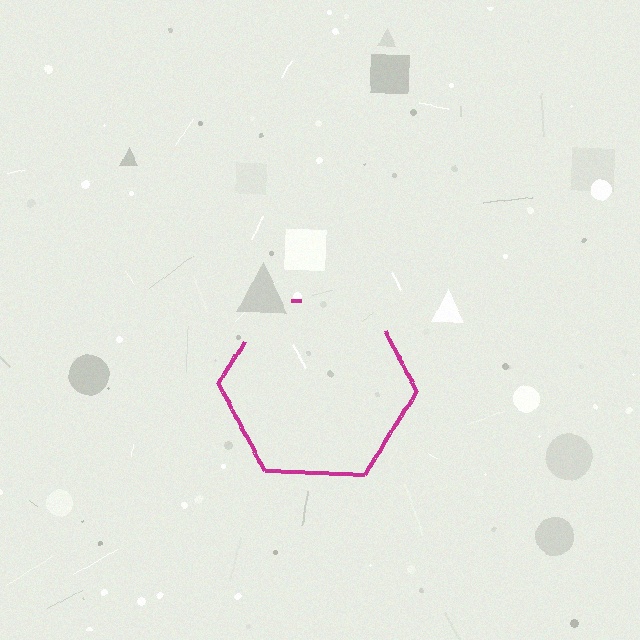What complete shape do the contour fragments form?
The contour fragments form a hexagon.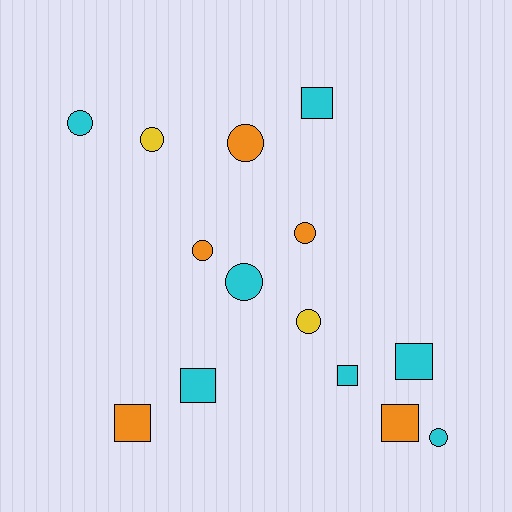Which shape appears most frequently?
Circle, with 8 objects.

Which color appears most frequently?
Cyan, with 7 objects.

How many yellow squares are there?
There are no yellow squares.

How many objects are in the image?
There are 14 objects.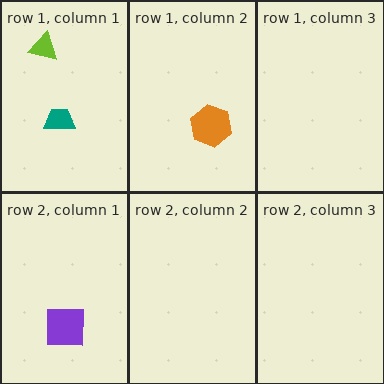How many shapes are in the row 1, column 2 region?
1.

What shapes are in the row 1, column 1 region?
The teal trapezoid, the lime triangle.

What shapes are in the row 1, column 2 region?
The orange hexagon.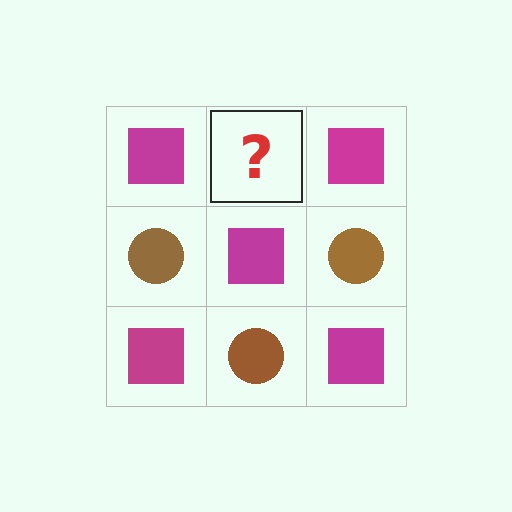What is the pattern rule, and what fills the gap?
The rule is that it alternates magenta square and brown circle in a checkerboard pattern. The gap should be filled with a brown circle.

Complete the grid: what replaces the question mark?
The question mark should be replaced with a brown circle.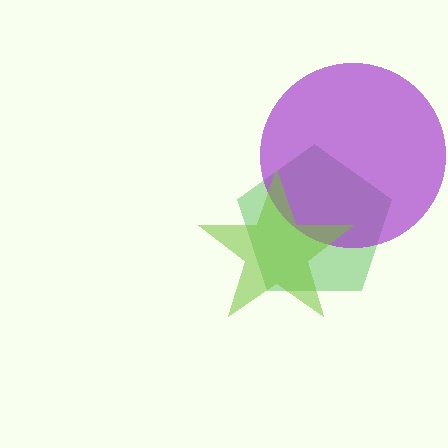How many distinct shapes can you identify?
There are 3 distinct shapes: a green pentagon, a purple circle, a lime star.